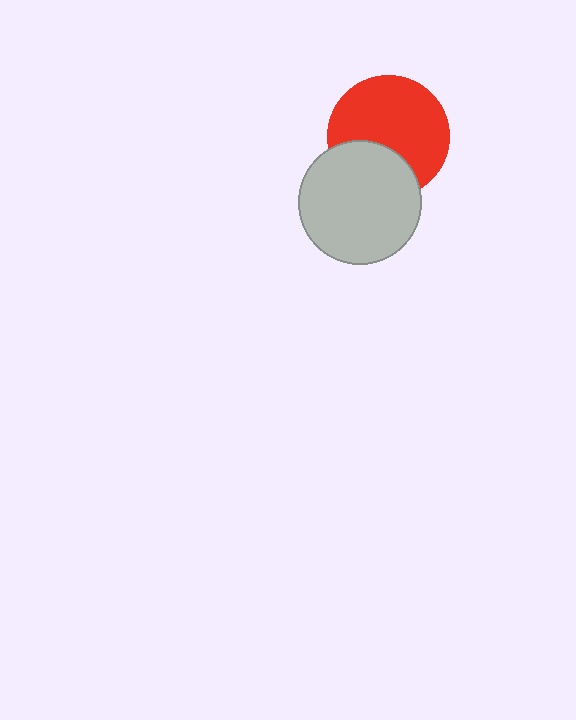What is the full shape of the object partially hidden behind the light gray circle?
The partially hidden object is a red circle.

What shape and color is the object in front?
The object in front is a light gray circle.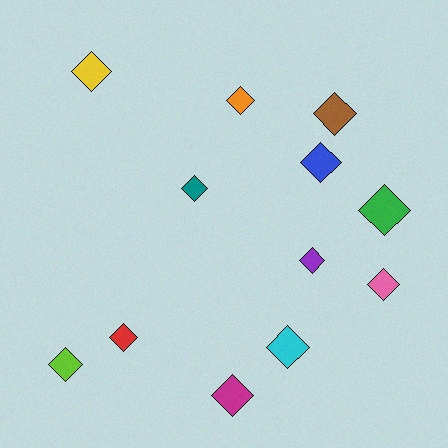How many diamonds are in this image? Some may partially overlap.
There are 12 diamonds.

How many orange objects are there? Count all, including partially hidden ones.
There is 1 orange object.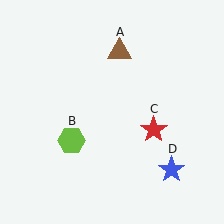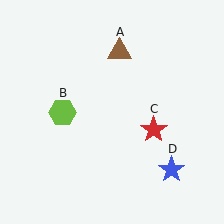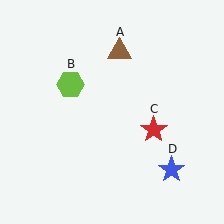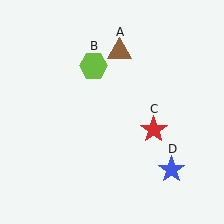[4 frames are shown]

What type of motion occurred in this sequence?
The lime hexagon (object B) rotated clockwise around the center of the scene.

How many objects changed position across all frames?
1 object changed position: lime hexagon (object B).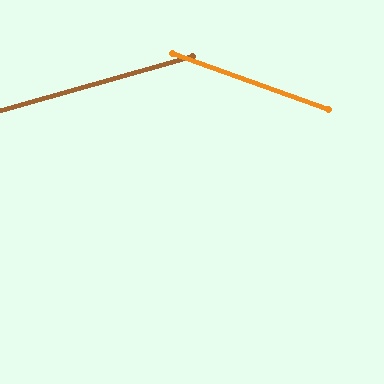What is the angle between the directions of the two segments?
Approximately 36 degrees.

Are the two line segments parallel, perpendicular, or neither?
Neither parallel nor perpendicular — they differ by about 36°.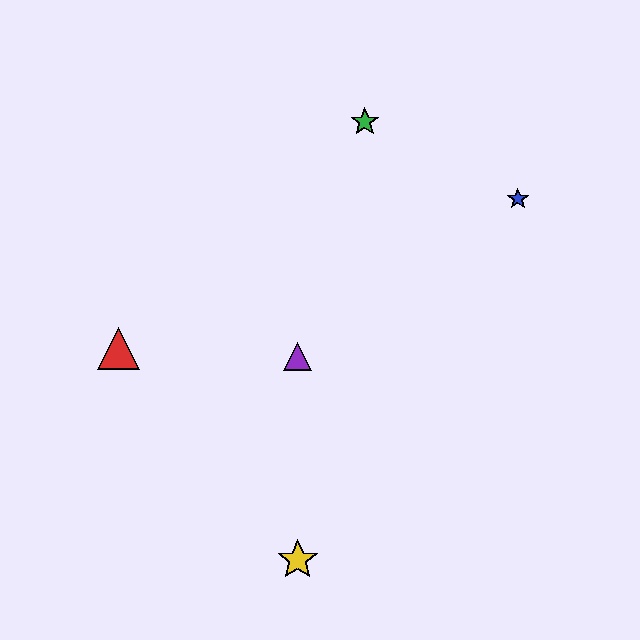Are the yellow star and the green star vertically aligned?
No, the yellow star is at x≈298 and the green star is at x≈365.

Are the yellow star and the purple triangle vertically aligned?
Yes, both are at x≈298.